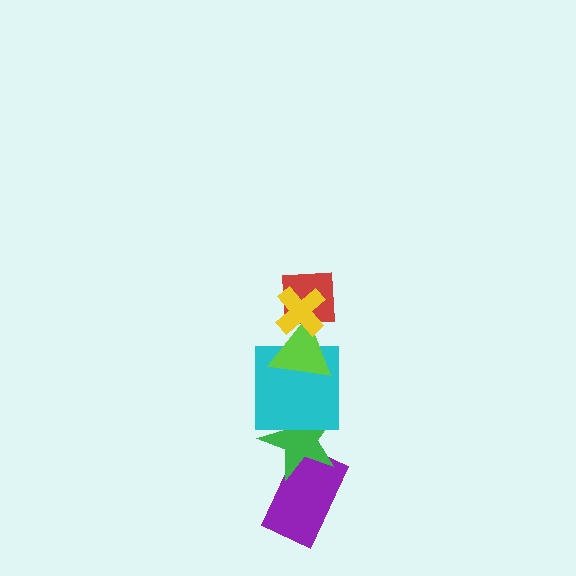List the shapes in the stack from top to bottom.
From top to bottom: the yellow cross, the red square, the lime triangle, the cyan square, the green star, the purple rectangle.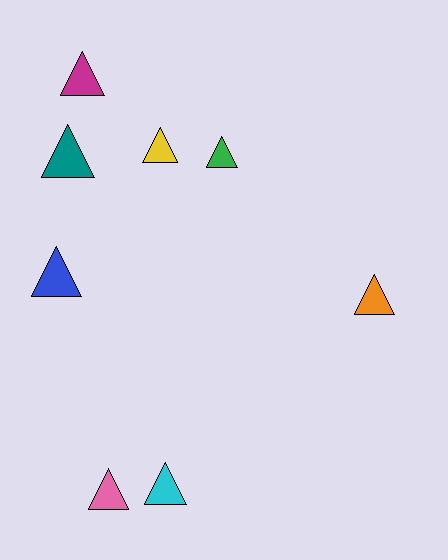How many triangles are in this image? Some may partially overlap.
There are 8 triangles.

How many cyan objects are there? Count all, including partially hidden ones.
There is 1 cyan object.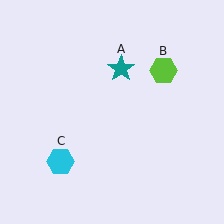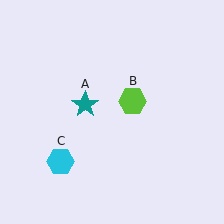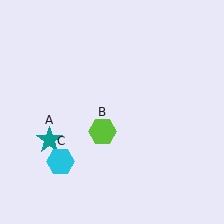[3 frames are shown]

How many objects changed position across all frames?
2 objects changed position: teal star (object A), lime hexagon (object B).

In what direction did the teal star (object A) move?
The teal star (object A) moved down and to the left.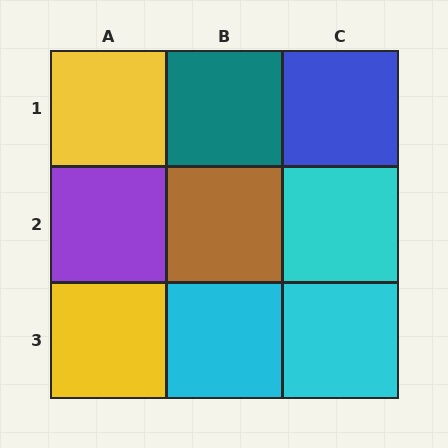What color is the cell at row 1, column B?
Teal.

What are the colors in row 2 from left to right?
Purple, brown, cyan.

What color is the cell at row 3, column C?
Cyan.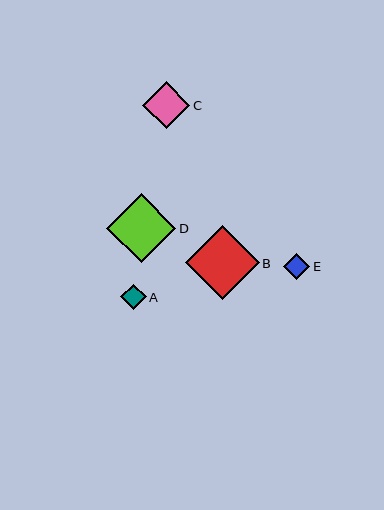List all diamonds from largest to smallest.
From largest to smallest: B, D, C, E, A.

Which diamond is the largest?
Diamond B is the largest with a size of approximately 74 pixels.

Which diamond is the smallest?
Diamond A is the smallest with a size of approximately 26 pixels.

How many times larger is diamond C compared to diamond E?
Diamond C is approximately 1.8 times the size of diamond E.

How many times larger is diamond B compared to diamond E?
Diamond B is approximately 2.8 times the size of diamond E.